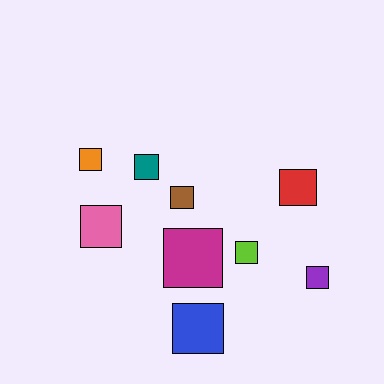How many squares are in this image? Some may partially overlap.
There are 9 squares.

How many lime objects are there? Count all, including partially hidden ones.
There is 1 lime object.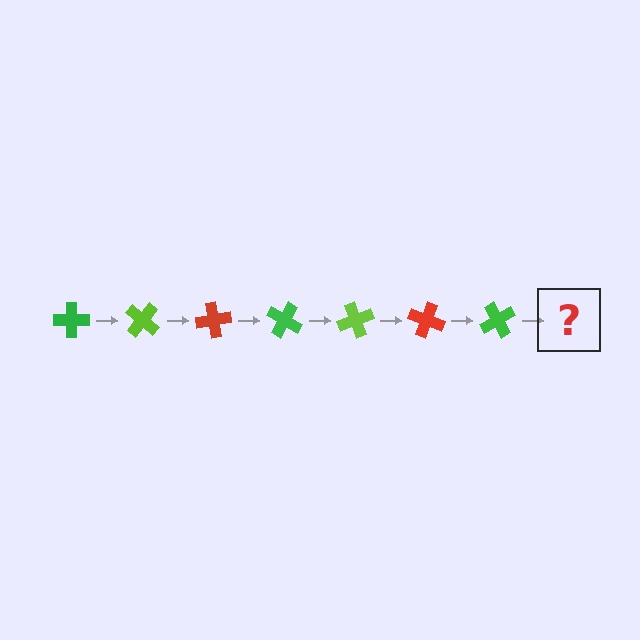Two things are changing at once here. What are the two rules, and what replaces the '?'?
The two rules are that it rotates 40 degrees each step and the color cycles through green, lime, and red. The '?' should be a lime cross, rotated 280 degrees from the start.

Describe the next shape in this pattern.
It should be a lime cross, rotated 280 degrees from the start.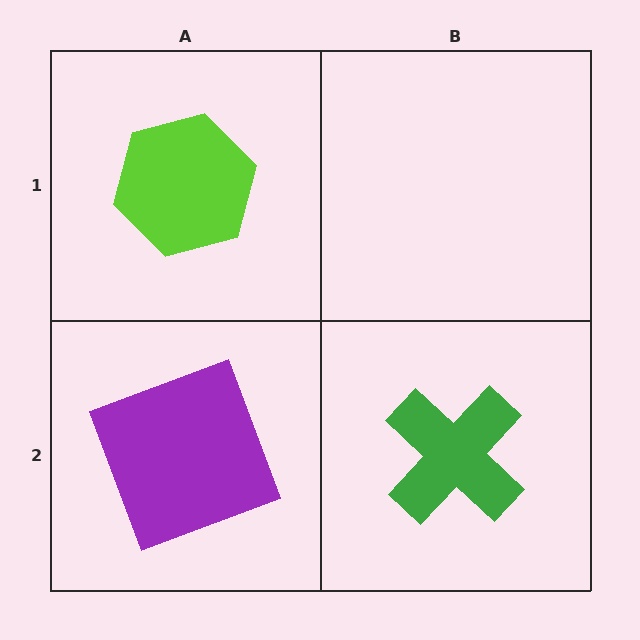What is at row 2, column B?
A green cross.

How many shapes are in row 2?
2 shapes.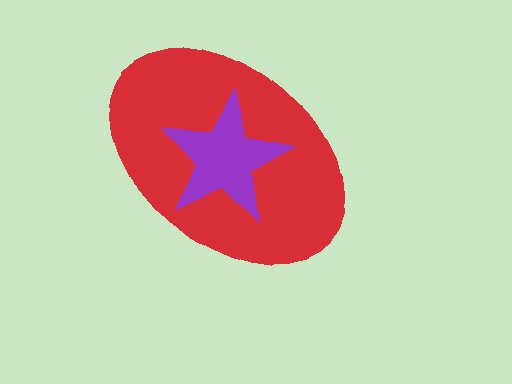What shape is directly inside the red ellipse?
The purple star.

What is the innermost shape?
The purple star.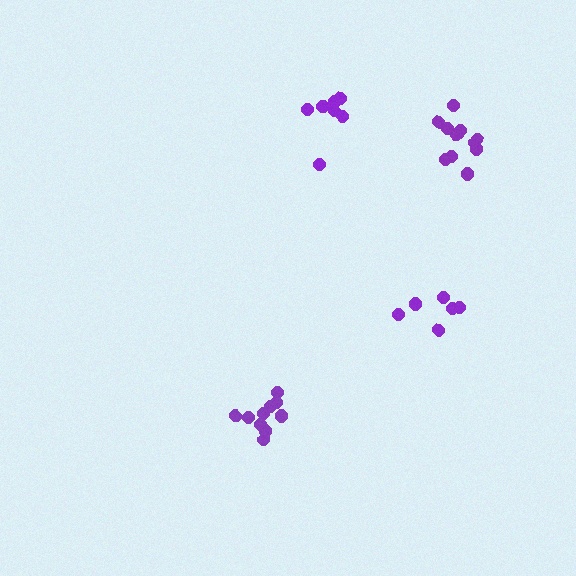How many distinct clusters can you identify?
There are 4 distinct clusters.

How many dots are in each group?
Group 1: 6 dots, Group 2: 11 dots, Group 3: 7 dots, Group 4: 10 dots (34 total).